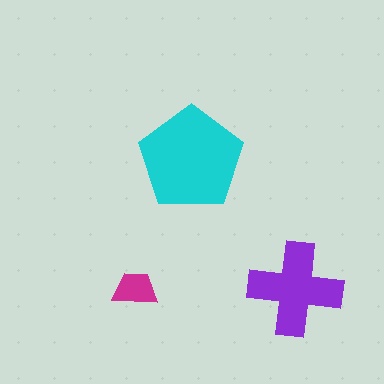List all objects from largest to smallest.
The cyan pentagon, the purple cross, the magenta trapezoid.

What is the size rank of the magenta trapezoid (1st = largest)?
3rd.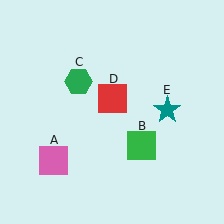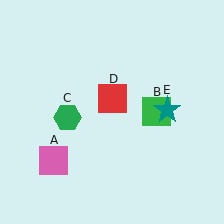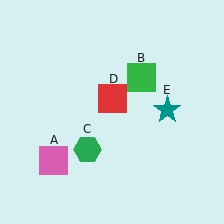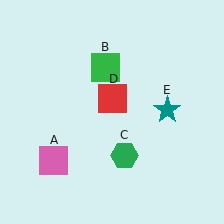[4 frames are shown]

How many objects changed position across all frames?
2 objects changed position: green square (object B), green hexagon (object C).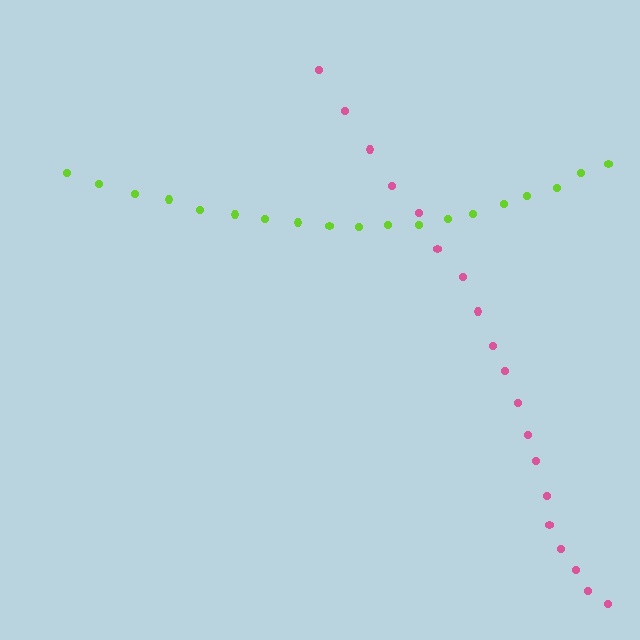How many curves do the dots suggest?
There are 2 distinct paths.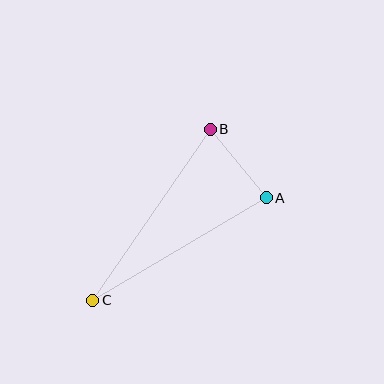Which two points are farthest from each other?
Points B and C are farthest from each other.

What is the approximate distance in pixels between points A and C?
The distance between A and C is approximately 202 pixels.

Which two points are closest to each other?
Points A and B are closest to each other.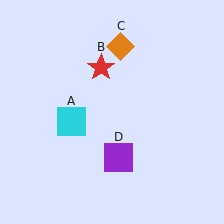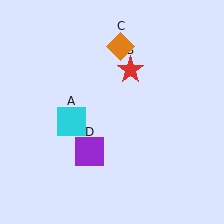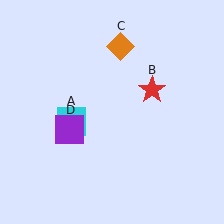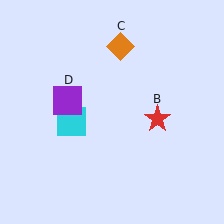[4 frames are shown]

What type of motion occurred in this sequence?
The red star (object B), purple square (object D) rotated clockwise around the center of the scene.